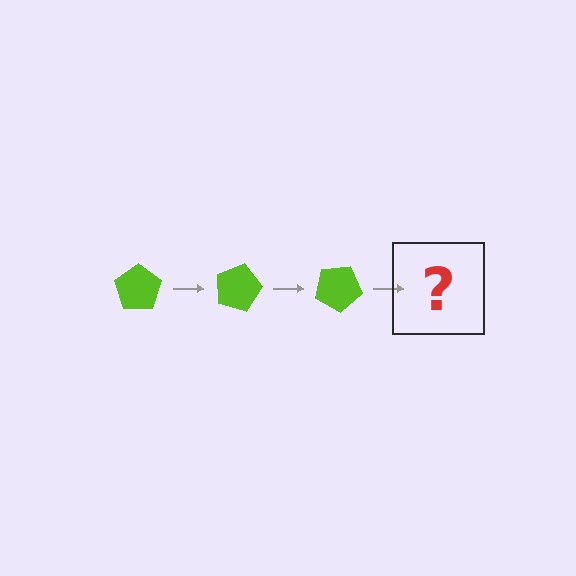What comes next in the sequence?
The next element should be a lime pentagon rotated 45 degrees.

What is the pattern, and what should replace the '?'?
The pattern is that the pentagon rotates 15 degrees each step. The '?' should be a lime pentagon rotated 45 degrees.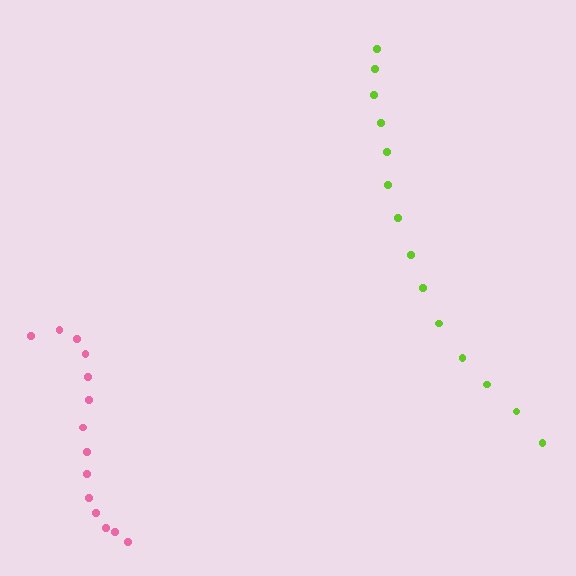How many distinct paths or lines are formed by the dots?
There are 2 distinct paths.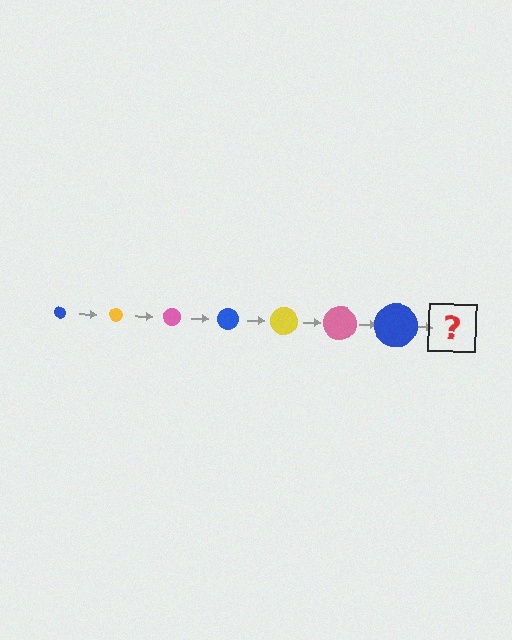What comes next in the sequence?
The next element should be a yellow circle, larger than the previous one.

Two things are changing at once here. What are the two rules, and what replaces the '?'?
The two rules are that the circle grows larger each step and the color cycles through blue, yellow, and pink. The '?' should be a yellow circle, larger than the previous one.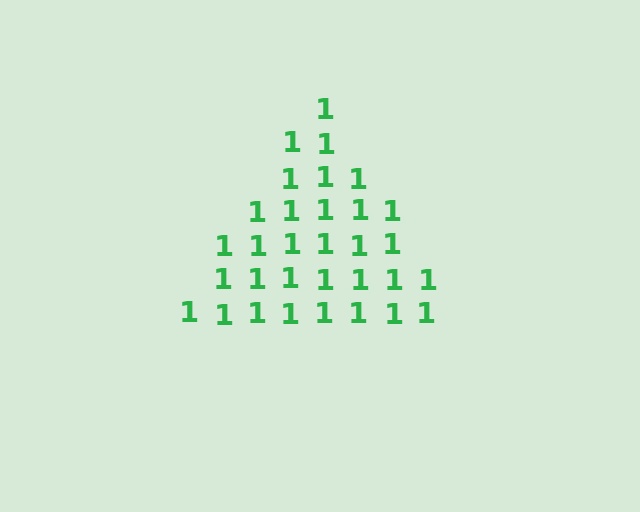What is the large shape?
The large shape is a triangle.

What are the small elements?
The small elements are digit 1's.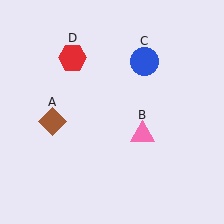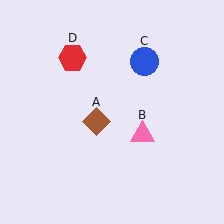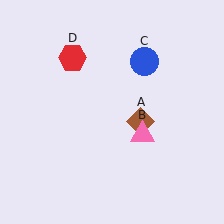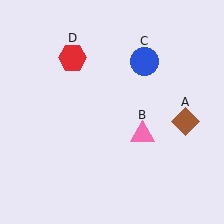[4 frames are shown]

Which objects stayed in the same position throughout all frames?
Pink triangle (object B) and blue circle (object C) and red hexagon (object D) remained stationary.